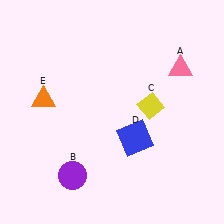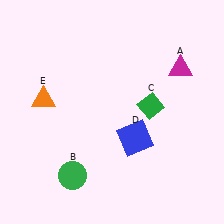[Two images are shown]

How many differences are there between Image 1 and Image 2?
There are 3 differences between the two images.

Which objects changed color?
A changed from pink to magenta. B changed from purple to green. C changed from yellow to green.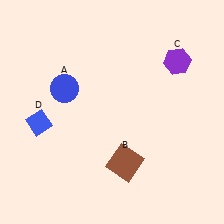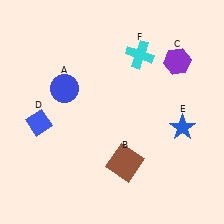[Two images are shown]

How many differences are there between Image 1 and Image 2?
There are 2 differences between the two images.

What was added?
A blue star (E), a cyan cross (F) were added in Image 2.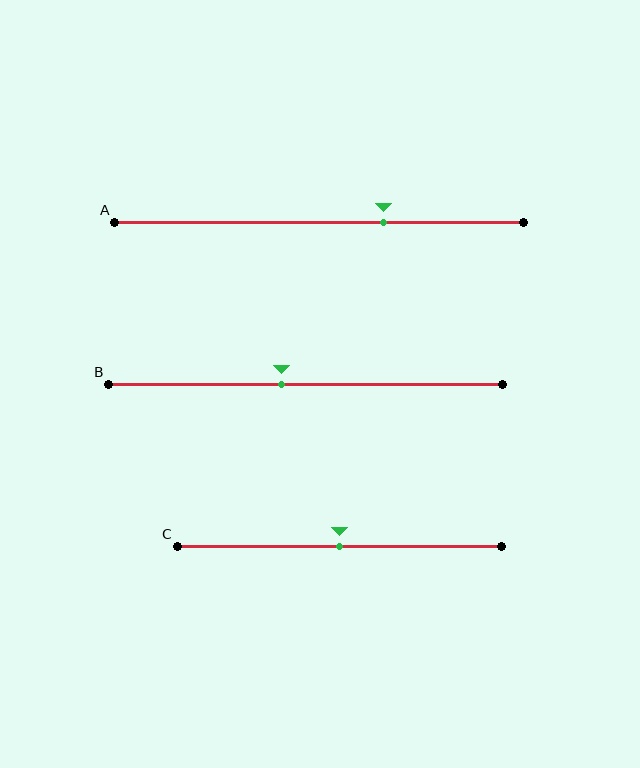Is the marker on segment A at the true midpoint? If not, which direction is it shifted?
No, the marker on segment A is shifted to the right by about 16% of the segment length.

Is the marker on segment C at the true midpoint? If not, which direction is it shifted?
Yes, the marker on segment C is at the true midpoint.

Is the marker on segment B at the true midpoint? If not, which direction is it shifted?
No, the marker on segment B is shifted to the left by about 6% of the segment length.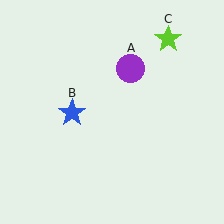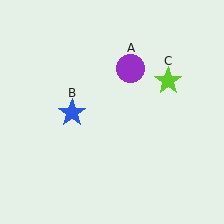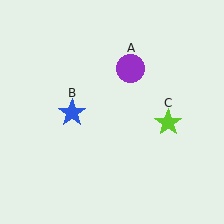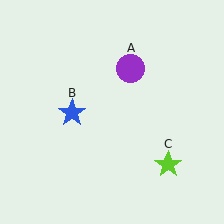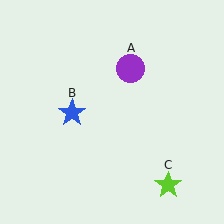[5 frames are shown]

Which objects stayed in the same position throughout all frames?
Purple circle (object A) and blue star (object B) remained stationary.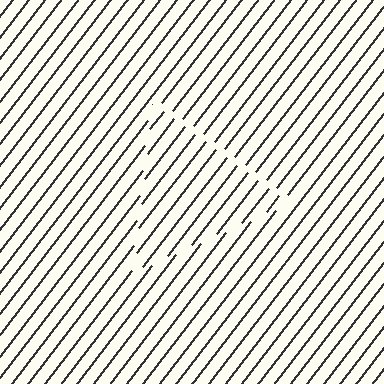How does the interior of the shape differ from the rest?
The interior of the shape contains the same grating, shifted by half a period — the contour is defined by the phase discontinuity where line-ends from the inner and outer gratings abut.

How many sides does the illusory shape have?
3 sides — the line-ends trace a triangle.